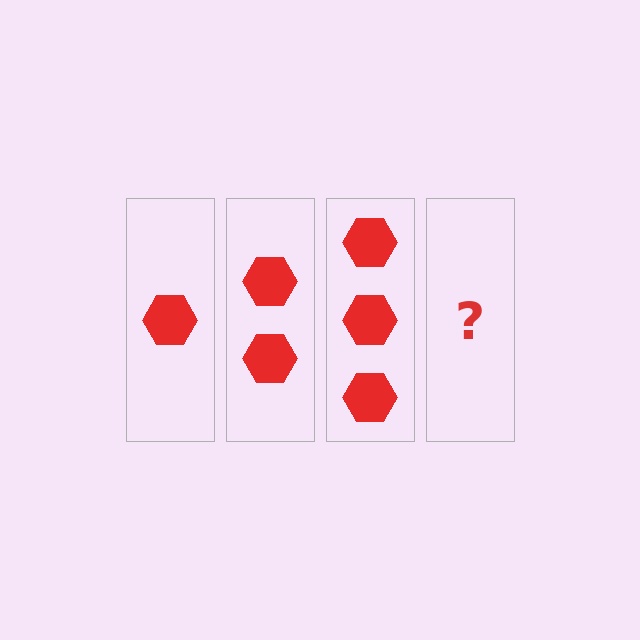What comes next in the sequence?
The next element should be 4 hexagons.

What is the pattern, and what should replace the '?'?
The pattern is that each step adds one more hexagon. The '?' should be 4 hexagons.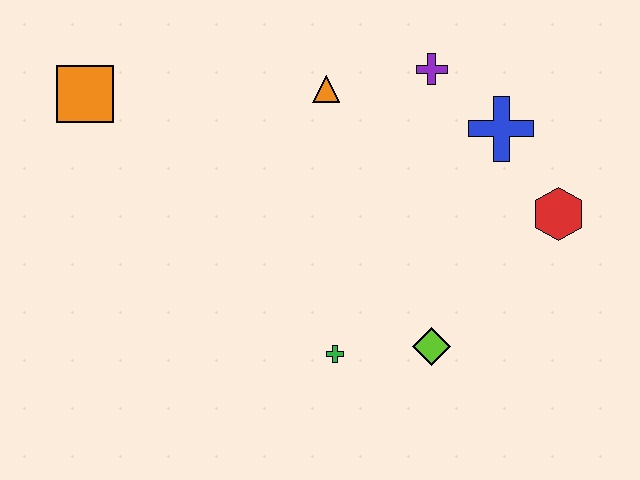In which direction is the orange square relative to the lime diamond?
The orange square is to the left of the lime diamond.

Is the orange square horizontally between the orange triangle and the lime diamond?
No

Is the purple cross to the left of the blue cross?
Yes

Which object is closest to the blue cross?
The purple cross is closest to the blue cross.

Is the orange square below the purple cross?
Yes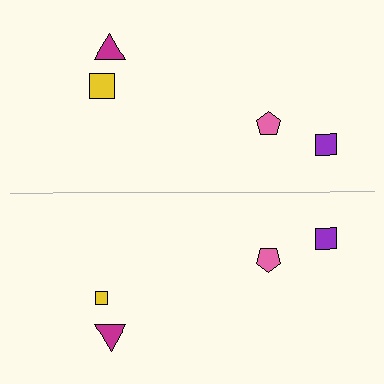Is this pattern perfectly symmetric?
No, the pattern is not perfectly symmetric. The yellow square on the bottom side has a different size than its mirror counterpart.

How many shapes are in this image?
There are 8 shapes in this image.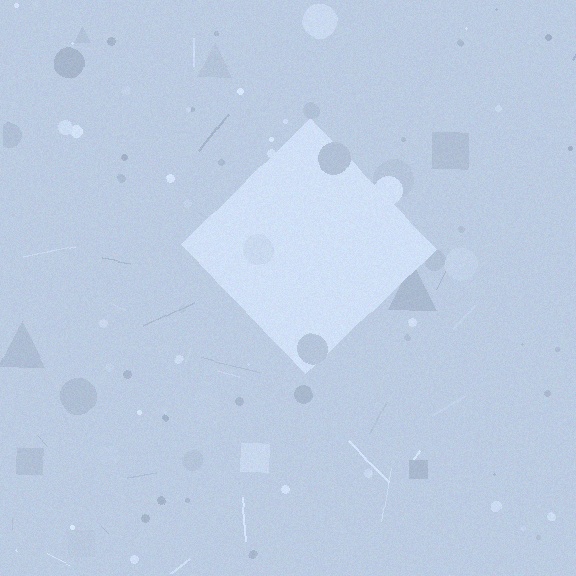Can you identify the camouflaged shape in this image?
The camouflaged shape is a diamond.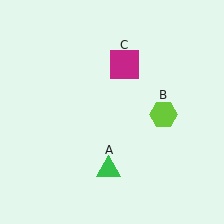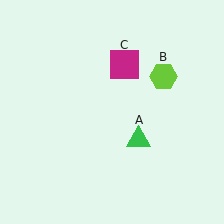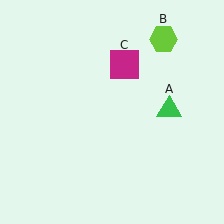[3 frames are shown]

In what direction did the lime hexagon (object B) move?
The lime hexagon (object B) moved up.